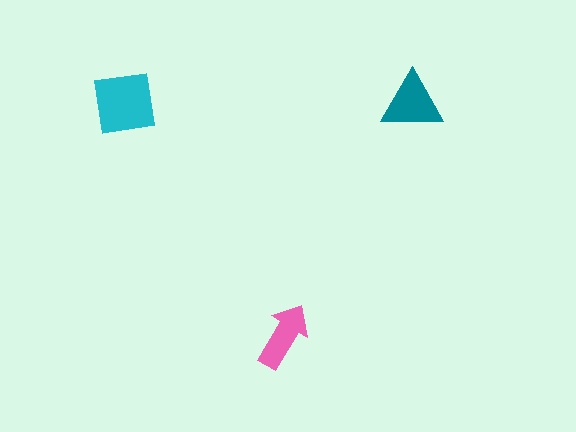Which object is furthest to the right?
The teal triangle is rightmost.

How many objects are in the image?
There are 3 objects in the image.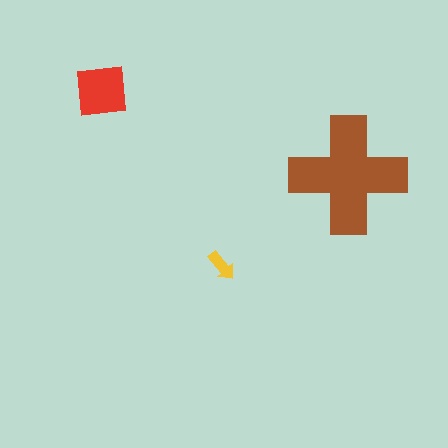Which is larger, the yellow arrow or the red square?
The red square.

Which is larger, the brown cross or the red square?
The brown cross.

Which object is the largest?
The brown cross.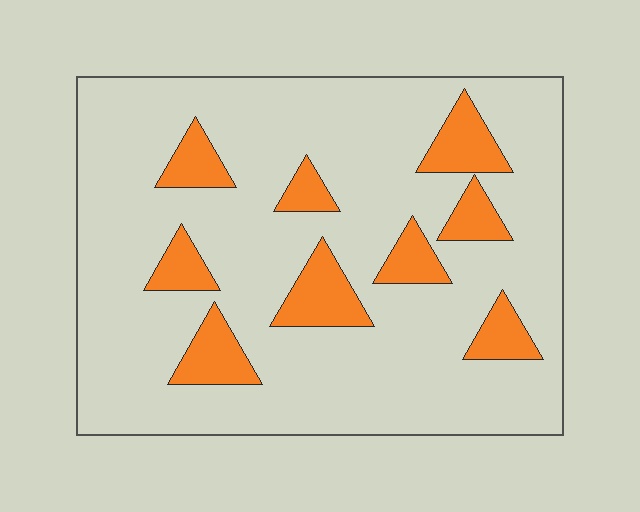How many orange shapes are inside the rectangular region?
9.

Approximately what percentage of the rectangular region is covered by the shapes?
Approximately 15%.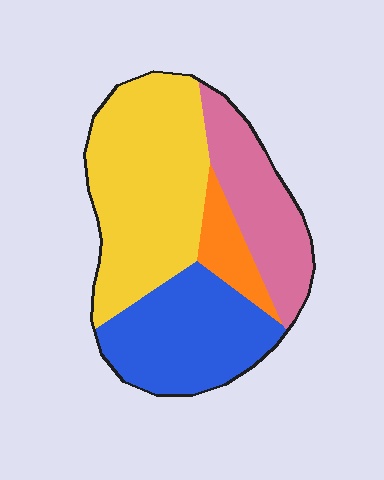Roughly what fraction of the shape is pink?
Pink takes up about one fifth (1/5) of the shape.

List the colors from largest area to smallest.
From largest to smallest: yellow, blue, pink, orange.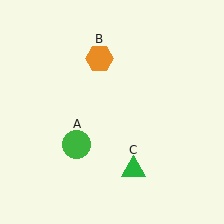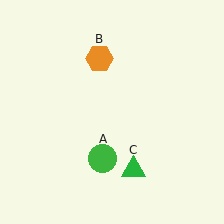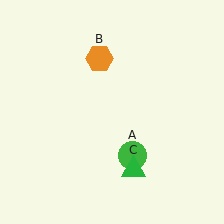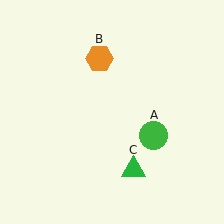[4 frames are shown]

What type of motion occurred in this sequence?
The green circle (object A) rotated counterclockwise around the center of the scene.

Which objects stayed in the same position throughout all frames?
Orange hexagon (object B) and green triangle (object C) remained stationary.